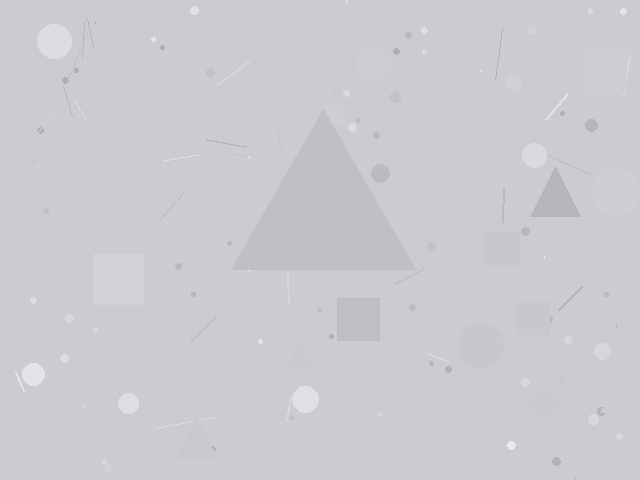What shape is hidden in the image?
A triangle is hidden in the image.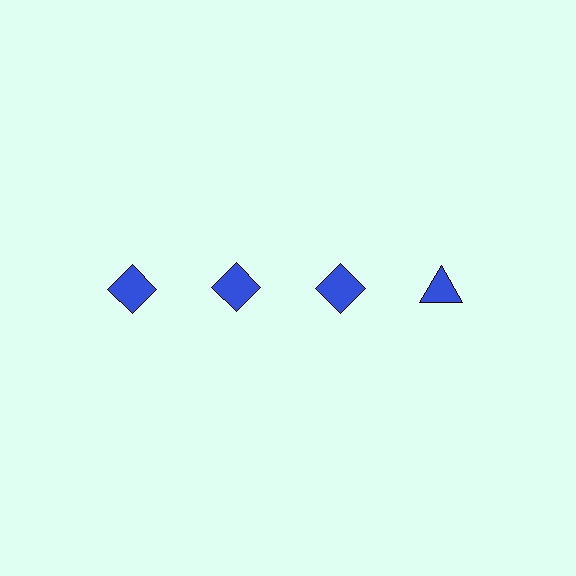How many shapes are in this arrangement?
There are 4 shapes arranged in a grid pattern.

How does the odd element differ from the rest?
It has a different shape: triangle instead of diamond.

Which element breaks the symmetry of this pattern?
The blue triangle in the top row, second from right column breaks the symmetry. All other shapes are blue diamonds.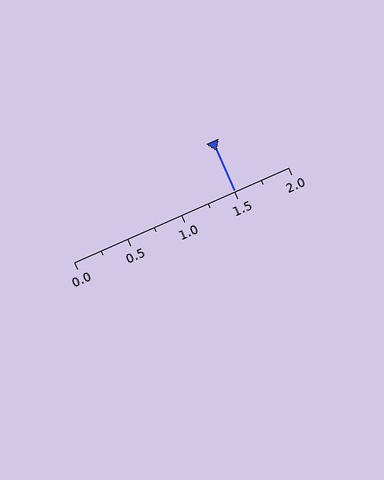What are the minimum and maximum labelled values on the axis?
The axis runs from 0.0 to 2.0.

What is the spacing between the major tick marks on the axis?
The major ticks are spaced 0.5 apart.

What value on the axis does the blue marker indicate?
The marker indicates approximately 1.5.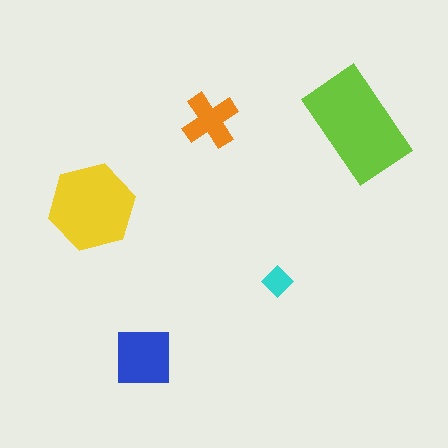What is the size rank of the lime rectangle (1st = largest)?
1st.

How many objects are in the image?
There are 5 objects in the image.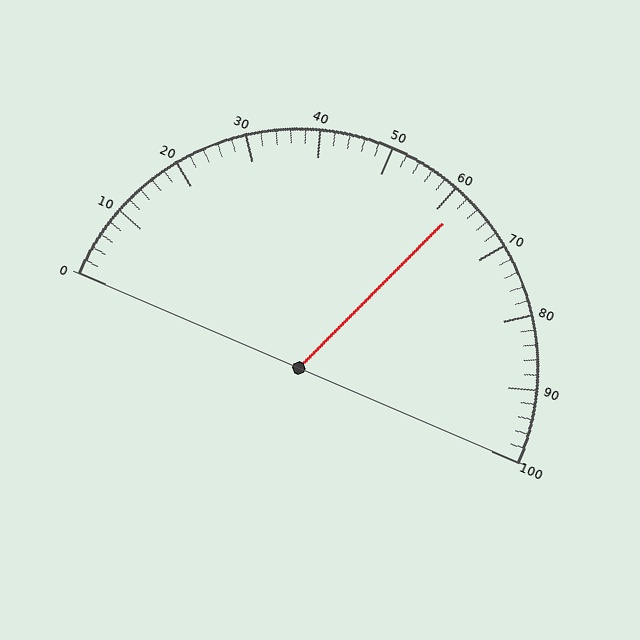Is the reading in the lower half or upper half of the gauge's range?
The reading is in the upper half of the range (0 to 100).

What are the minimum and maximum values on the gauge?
The gauge ranges from 0 to 100.